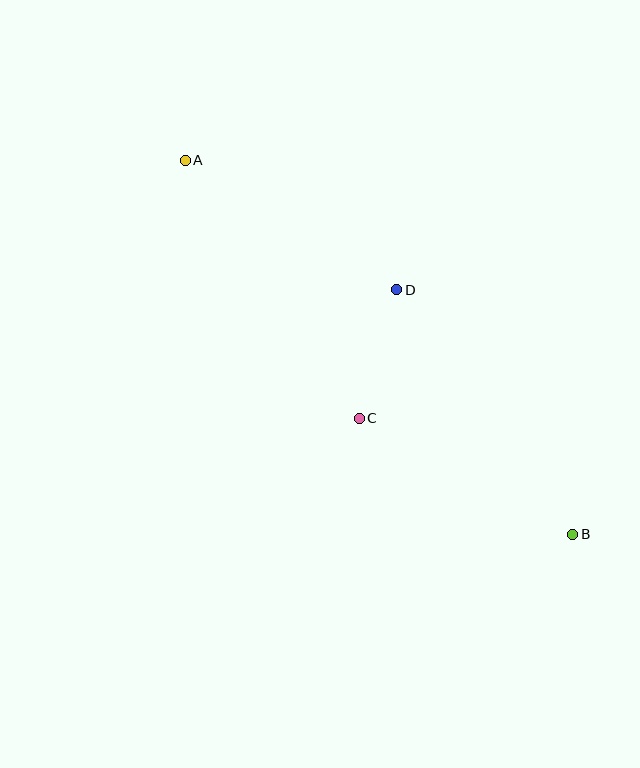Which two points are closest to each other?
Points C and D are closest to each other.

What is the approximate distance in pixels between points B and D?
The distance between B and D is approximately 302 pixels.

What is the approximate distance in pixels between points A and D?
The distance between A and D is approximately 248 pixels.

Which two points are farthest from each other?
Points A and B are farthest from each other.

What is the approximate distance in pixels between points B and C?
The distance between B and C is approximately 243 pixels.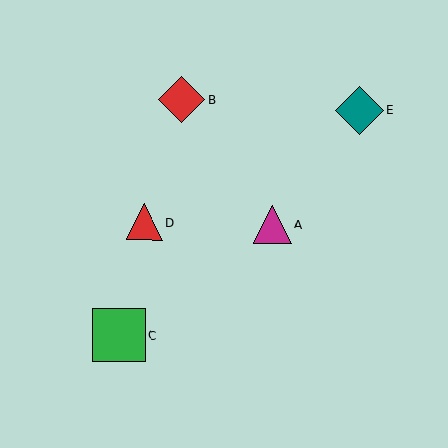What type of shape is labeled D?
Shape D is a red triangle.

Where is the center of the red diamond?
The center of the red diamond is at (182, 100).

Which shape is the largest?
The green square (labeled C) is the largest.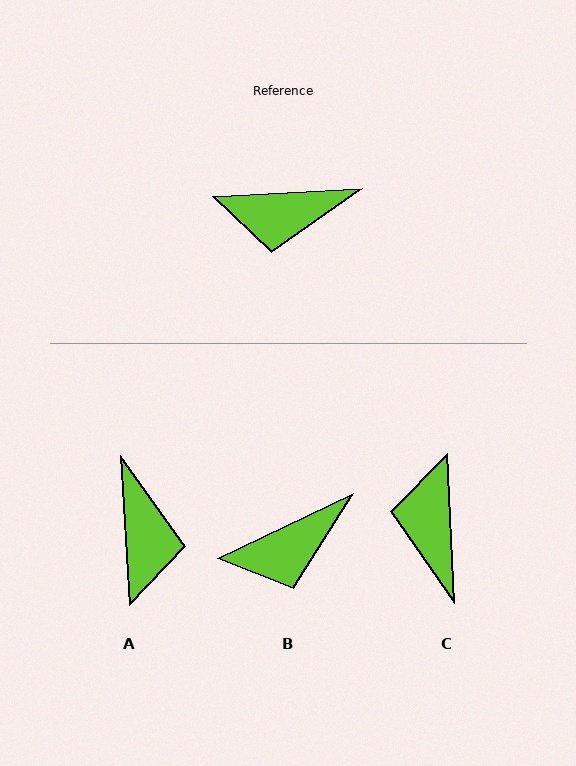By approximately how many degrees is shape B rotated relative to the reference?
Approximately 22 degrees counter-clockwise.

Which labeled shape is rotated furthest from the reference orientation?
C, about 91 degrees away.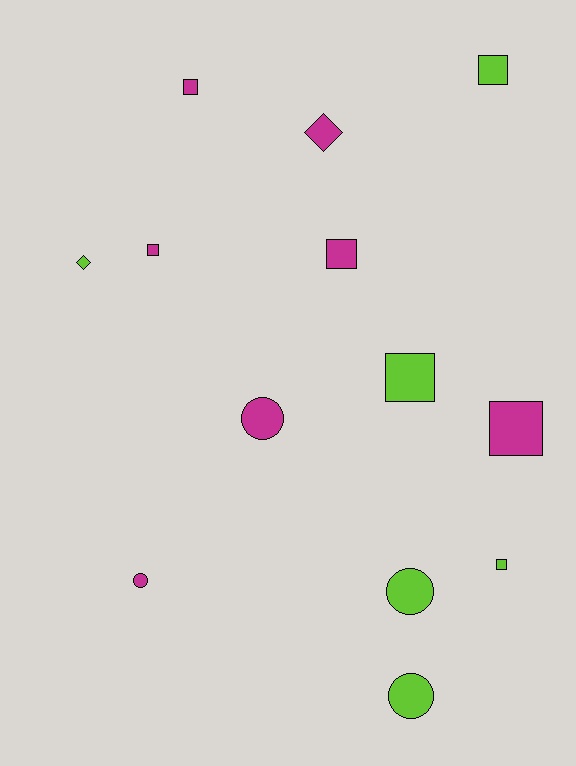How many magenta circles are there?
There are 2 magenta circles.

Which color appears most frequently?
Magenta, with 7 objects.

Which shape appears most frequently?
Square, with 7 objects.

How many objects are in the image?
There are 13 objects.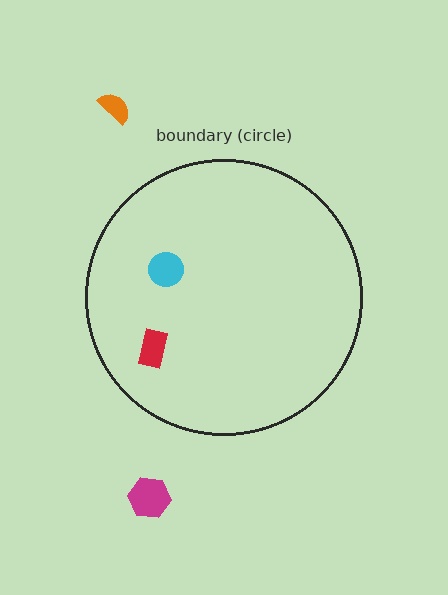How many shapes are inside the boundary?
2 inside, 2 outside.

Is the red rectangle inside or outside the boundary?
Inside.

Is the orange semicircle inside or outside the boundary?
Outside.